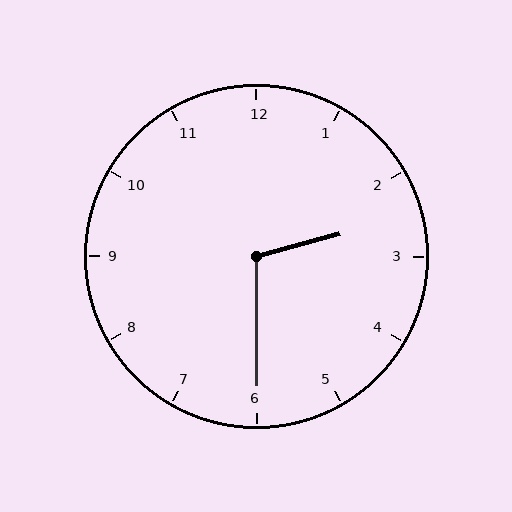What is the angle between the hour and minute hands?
Approximately 105 degrees.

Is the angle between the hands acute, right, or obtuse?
It is obtuse.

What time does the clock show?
2:30.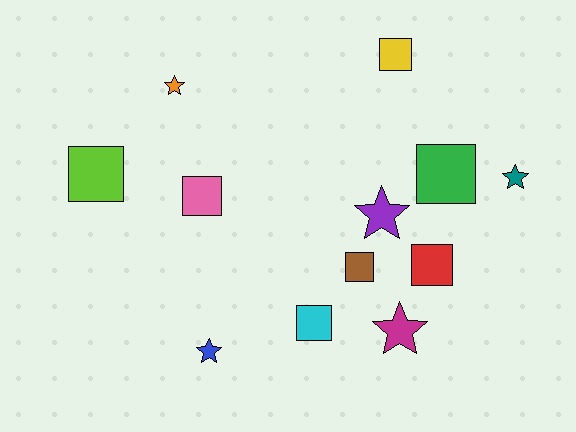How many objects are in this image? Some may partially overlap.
There are 12 objects.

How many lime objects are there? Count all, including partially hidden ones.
There is 1 lime object.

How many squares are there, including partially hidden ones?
There are 7 squares.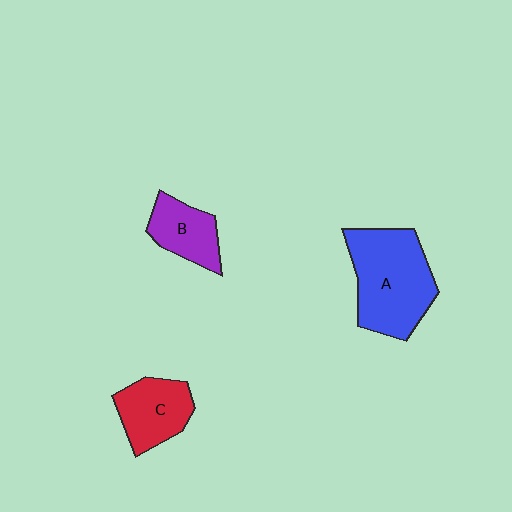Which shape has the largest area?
Shape A (blue).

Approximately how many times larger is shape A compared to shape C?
Approximately 1.7 times.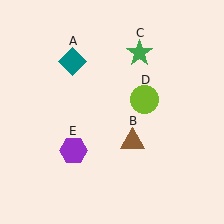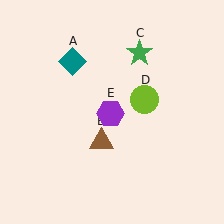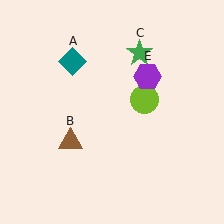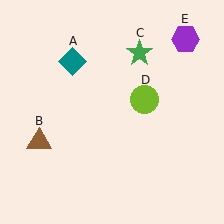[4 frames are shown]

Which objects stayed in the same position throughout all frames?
Teal diamond (object A) and green star (object C) and lime circle (object D) remained stationary.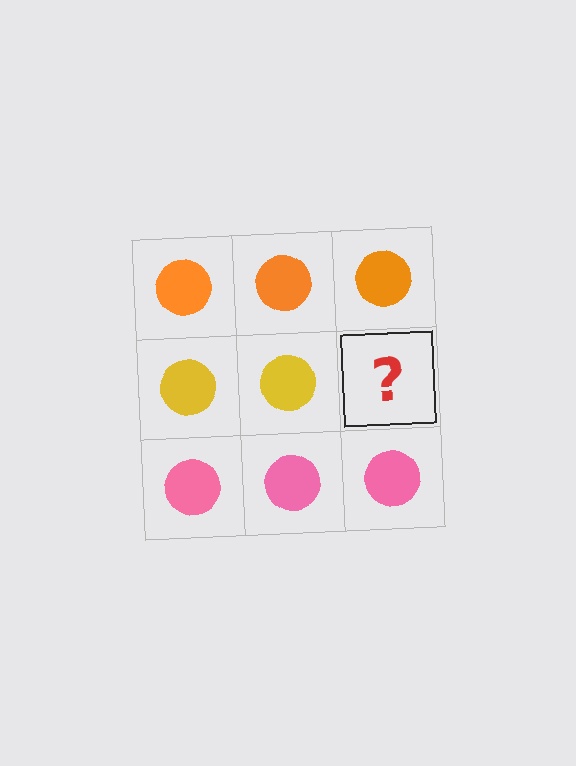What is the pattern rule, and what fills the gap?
The rule is that each row has a consistent color. The gap should be filled with a yellow circle.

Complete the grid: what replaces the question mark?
The question mark should be replaced with a yellow circle.